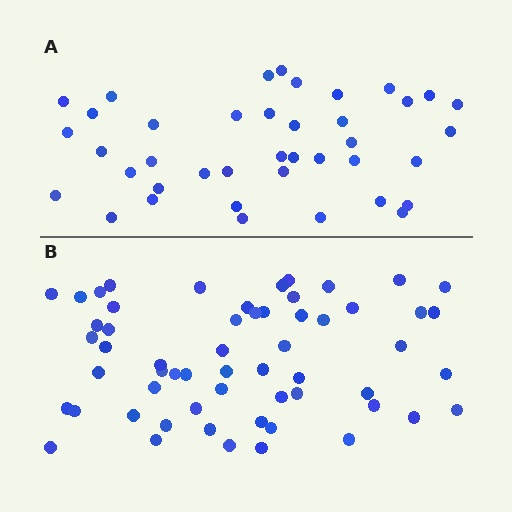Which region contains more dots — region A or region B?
Region B (the bottom region) has more dots.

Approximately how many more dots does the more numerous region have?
Region B has approximately 20 more dots than region A.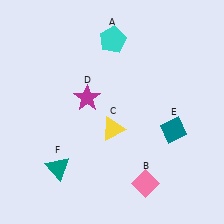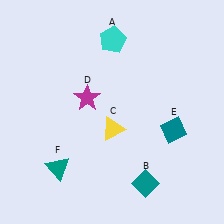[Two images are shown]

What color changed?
The diamond (B) changed from pink in Image 1 to teal in Image 2.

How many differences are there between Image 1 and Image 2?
There is 1 difference between the two images.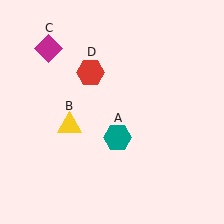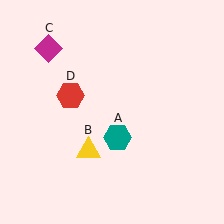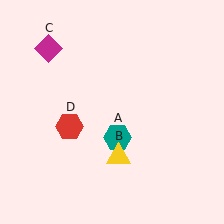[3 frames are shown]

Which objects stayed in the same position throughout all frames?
Teal hexagon (object A) and magenta diamond (object C) remained stationary.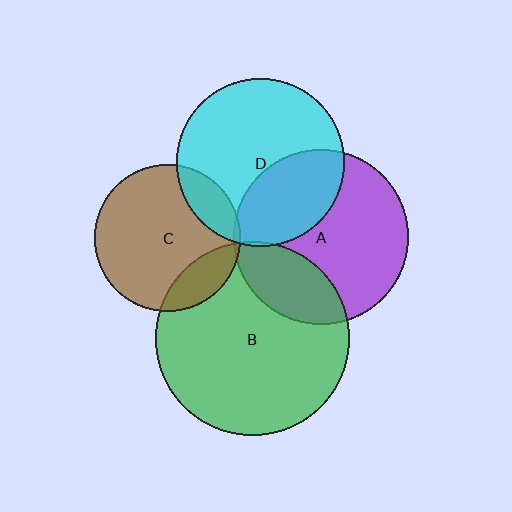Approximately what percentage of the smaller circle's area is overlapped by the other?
Approximately 15%.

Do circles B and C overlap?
Yes.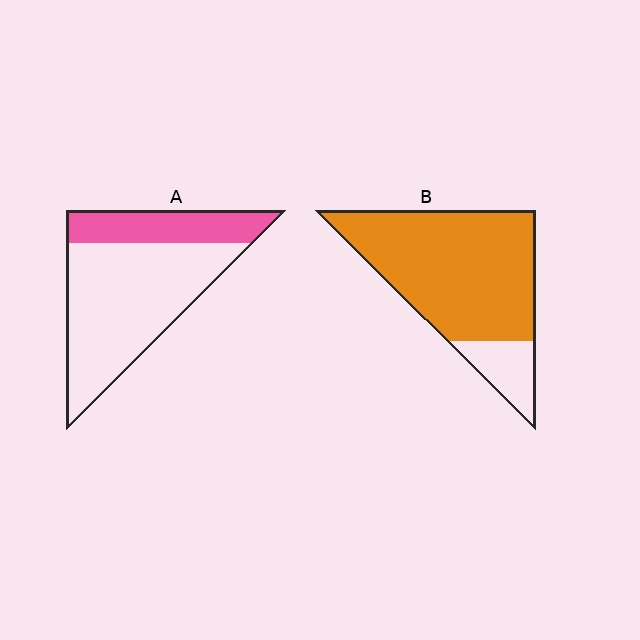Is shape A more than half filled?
No.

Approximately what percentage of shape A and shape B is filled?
A is approximately 30% and B is approximately 85%.